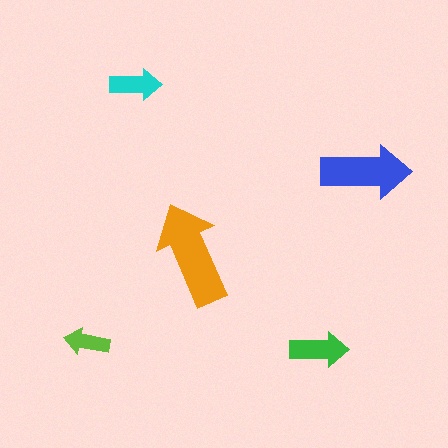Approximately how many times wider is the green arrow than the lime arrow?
About 1.5 times wider.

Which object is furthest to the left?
The lime arrow is leftmost.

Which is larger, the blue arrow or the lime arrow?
The blue one.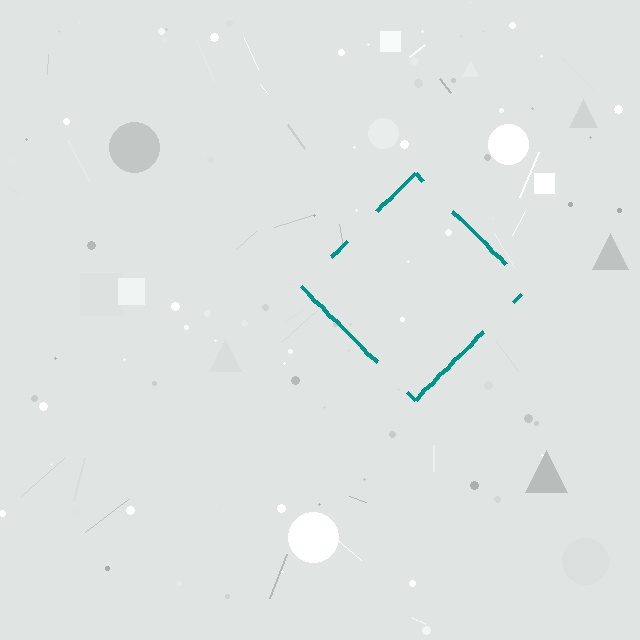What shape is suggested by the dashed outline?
The dashed outline suggests a diamond.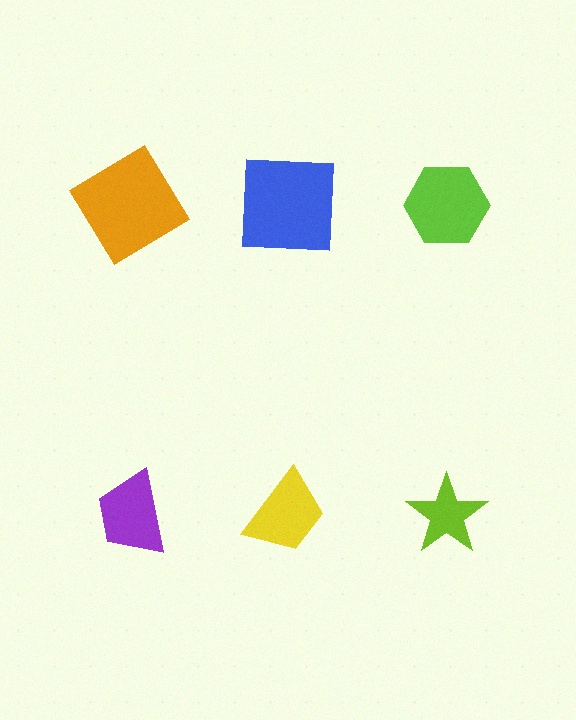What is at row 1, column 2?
A blue square.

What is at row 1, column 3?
A lime hexagon.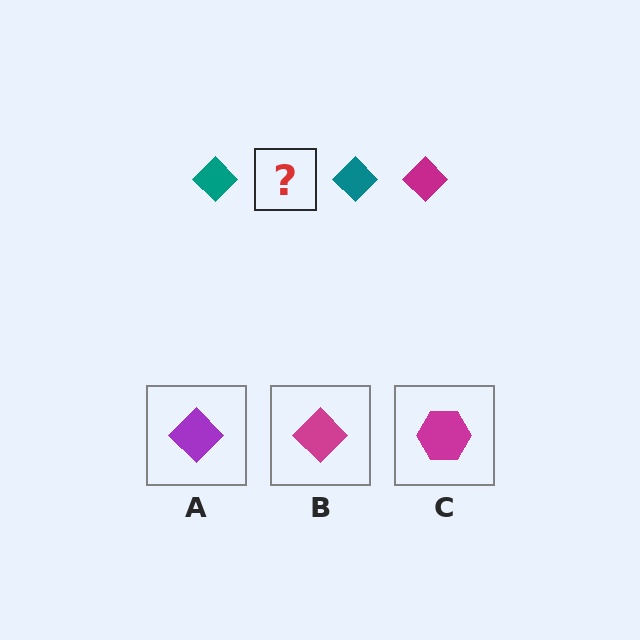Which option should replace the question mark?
Option B.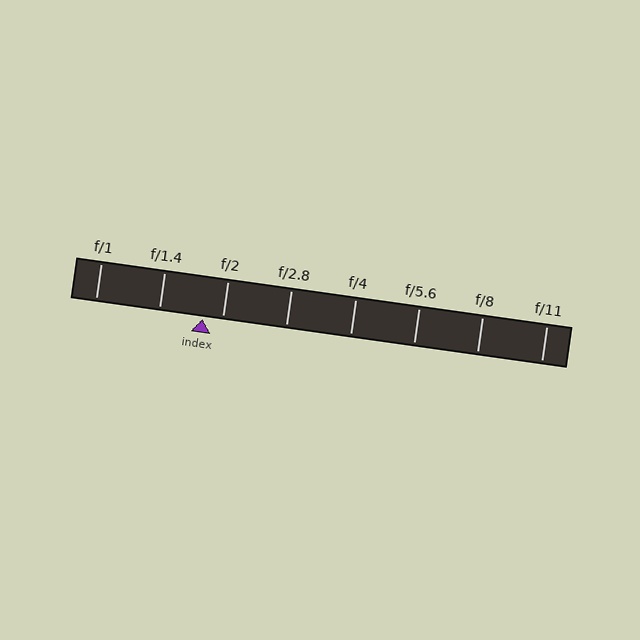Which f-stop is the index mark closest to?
The index mark is closest to f/2.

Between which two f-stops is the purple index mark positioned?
The index mark is between f/1.4 and f/2.